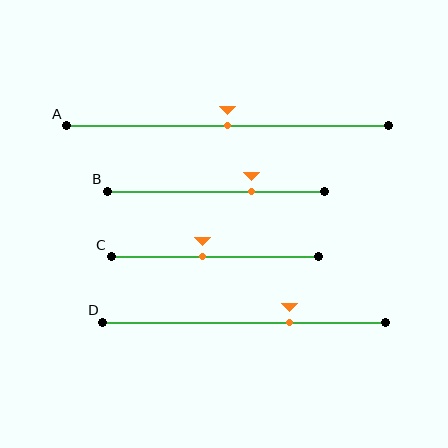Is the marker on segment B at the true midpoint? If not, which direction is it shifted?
No, the marker on segment B is shifted to the right by about 16% of the segment length.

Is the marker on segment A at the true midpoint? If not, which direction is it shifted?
Yes, the marker on segment A is at the true midpoint.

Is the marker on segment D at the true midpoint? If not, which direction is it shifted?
No, the marker on segment D is shifted to the right by about 16% of the segment length.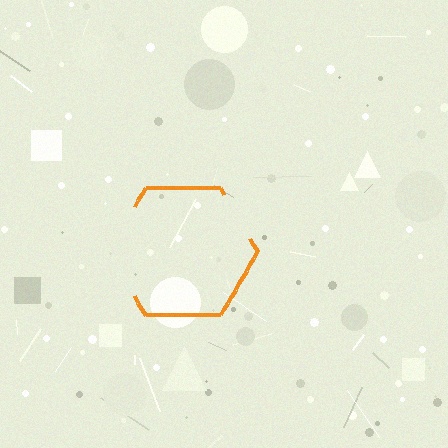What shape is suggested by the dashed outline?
The dashed outline suggests a hexagon.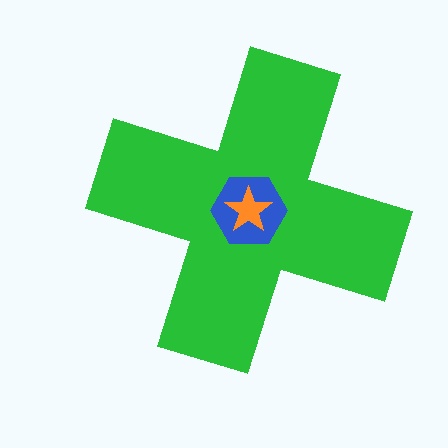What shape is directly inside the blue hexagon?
The orange star.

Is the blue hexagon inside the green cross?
Yes.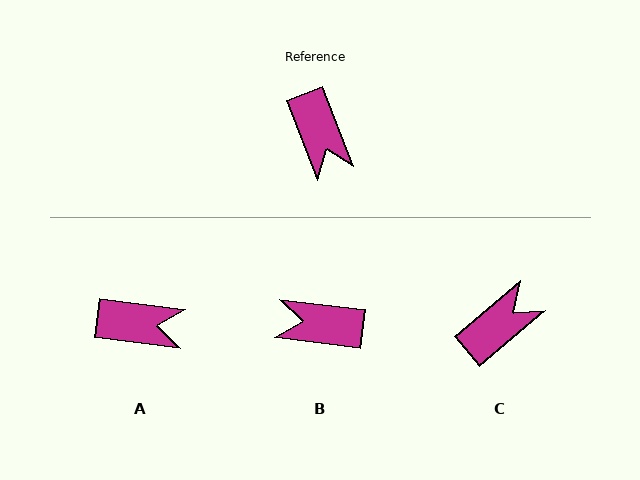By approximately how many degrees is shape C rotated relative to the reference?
Approximately 108 degrees counter-clockwise.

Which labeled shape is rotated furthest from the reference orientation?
B, about 118 degrees away.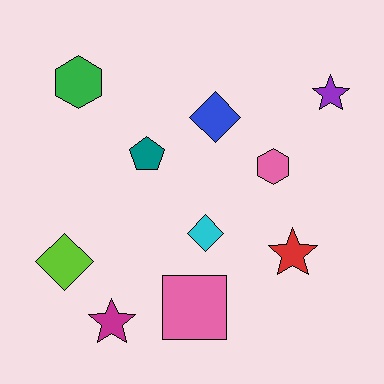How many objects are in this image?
There are 10 objects.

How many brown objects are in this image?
There are no brown objects.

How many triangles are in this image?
There are no triangles.